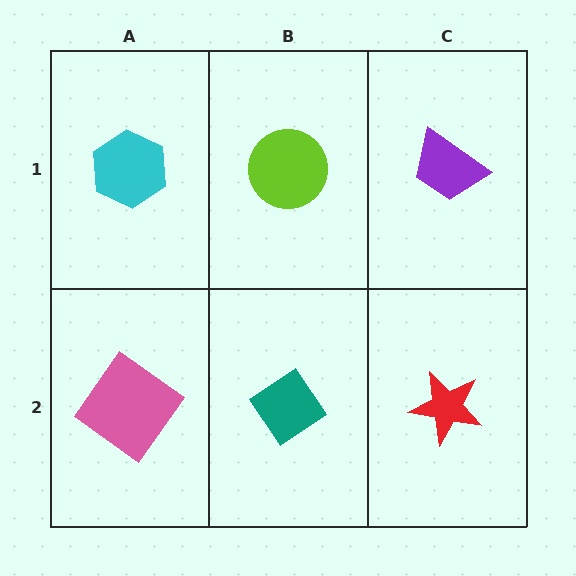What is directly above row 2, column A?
A cyan hexagon.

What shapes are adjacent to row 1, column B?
A teal diamond (row 2, column B), a cyan hexagon (row 1, column A), a purple trapezoid (row 1, column C).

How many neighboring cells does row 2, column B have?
3.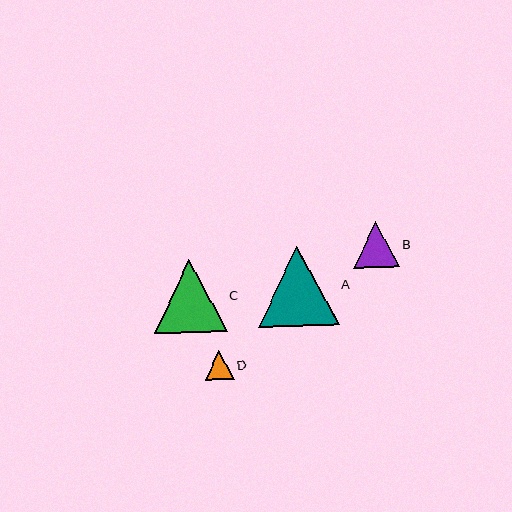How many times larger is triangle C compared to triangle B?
Triangle C is approximately 1.6 times the size of triangle B.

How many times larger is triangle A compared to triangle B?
Triangle A is approximately 1.7 times the size of triangle B.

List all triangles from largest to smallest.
From largest to smallest: A, C, B, D.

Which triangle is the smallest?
Triangle D is the smallest with a size of approximately 29 pixels.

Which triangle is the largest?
Triangle A is the largest with a size of approximately 80 pixels.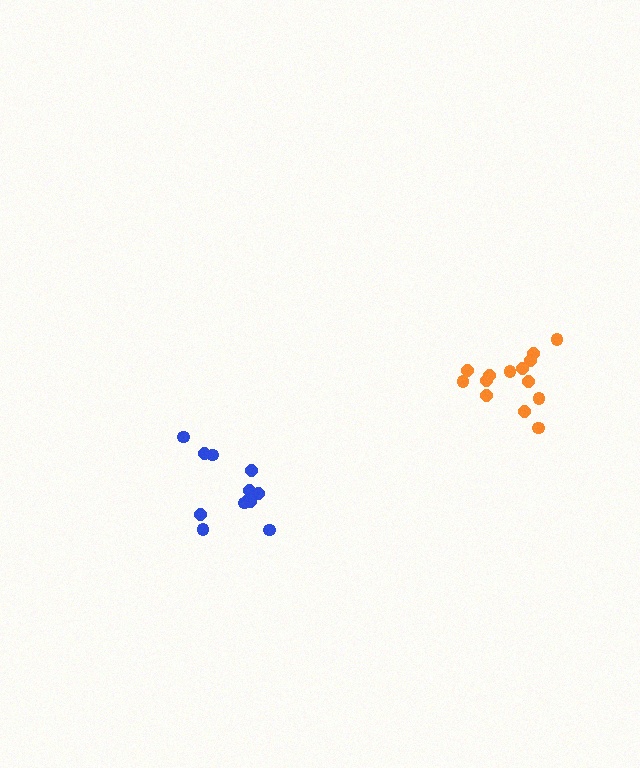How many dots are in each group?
Group 1: 12 dots, Group 2: 14 dots (26 total).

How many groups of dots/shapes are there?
There are 2 groups.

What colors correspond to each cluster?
The clusters are colored: blue, orange.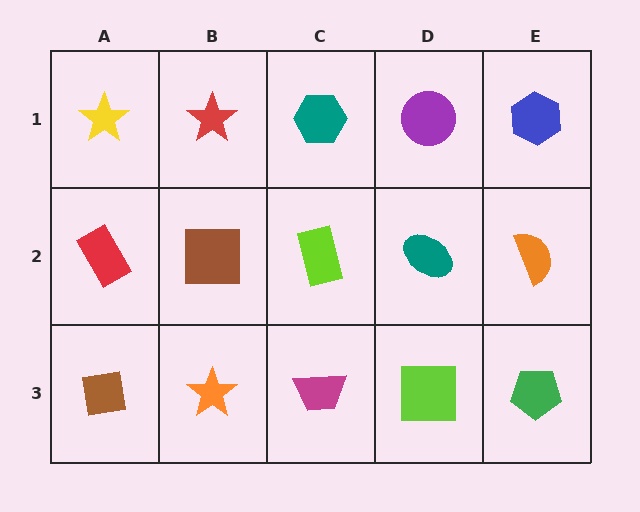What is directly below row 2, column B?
An orange star.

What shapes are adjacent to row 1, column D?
A teal ellipse (row 2, column D), a teal hexagon (row 1, column C), a blue hexagon (row 1, column E).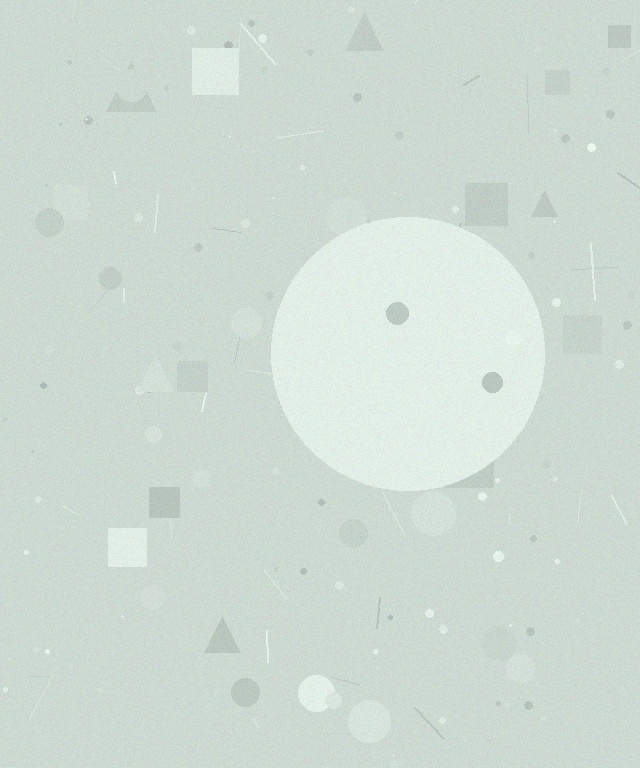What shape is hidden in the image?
A circle is hidden in the image.